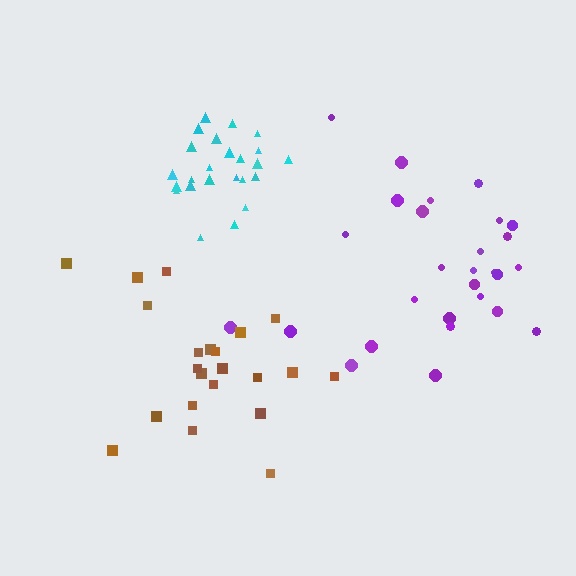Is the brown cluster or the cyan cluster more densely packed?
Cyan.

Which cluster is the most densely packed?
Cyan.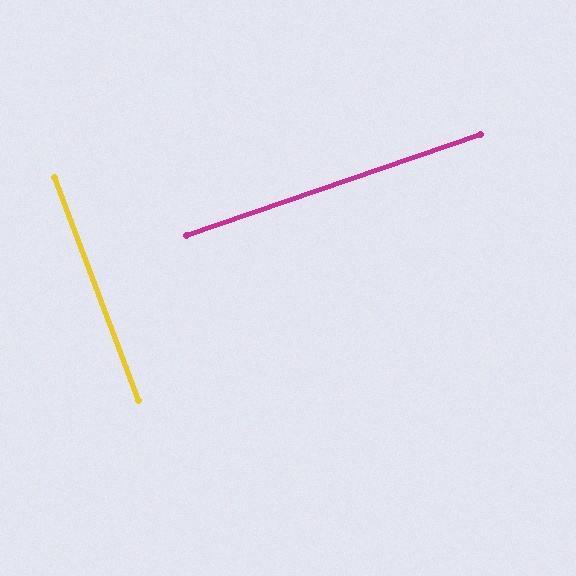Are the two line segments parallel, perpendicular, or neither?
Perpendicular — they meet at approximately 88°.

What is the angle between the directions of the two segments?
Approximately 88 degrees.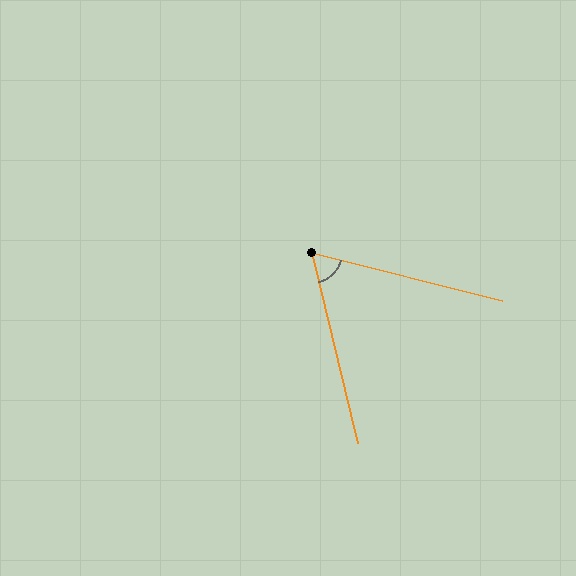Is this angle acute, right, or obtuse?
It is acute.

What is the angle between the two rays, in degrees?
Approximately 62 degrees.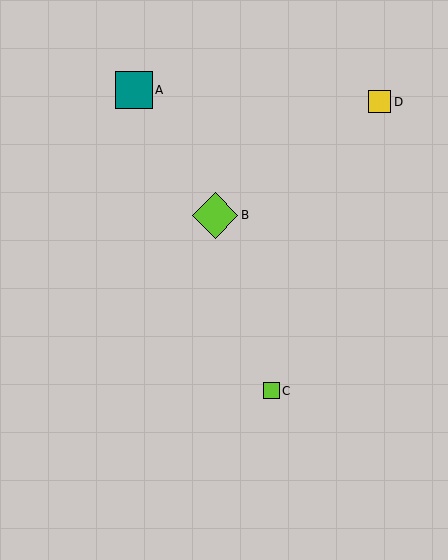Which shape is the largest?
The lime diamond (labeled B) is the largest.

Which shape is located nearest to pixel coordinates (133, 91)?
The teal square (labeled A) at (134, 90) is nearest to that location.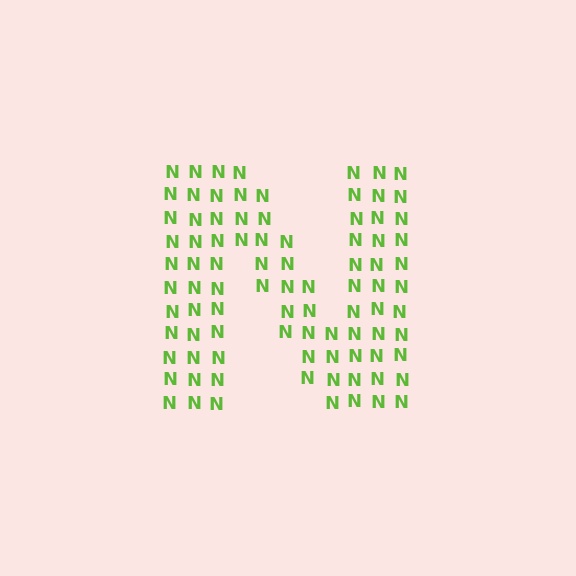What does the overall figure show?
The overall figure shows the letter N.